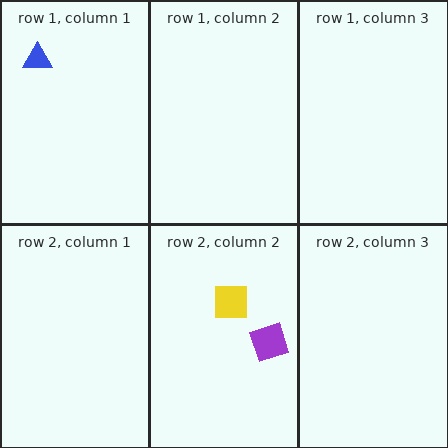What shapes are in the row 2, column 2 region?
The purple diamond, the yellow square.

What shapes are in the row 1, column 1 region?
The blue triangle.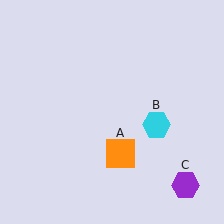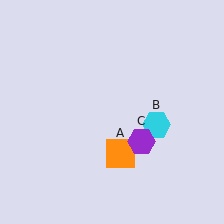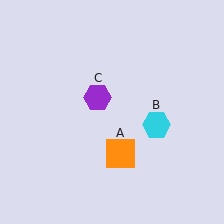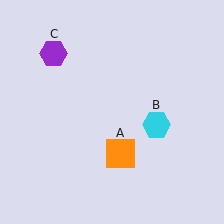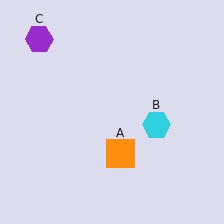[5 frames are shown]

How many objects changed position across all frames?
1 object changed position: purple hexagon (object C).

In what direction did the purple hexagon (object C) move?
The purple hexagon (object C) moved up and to the left.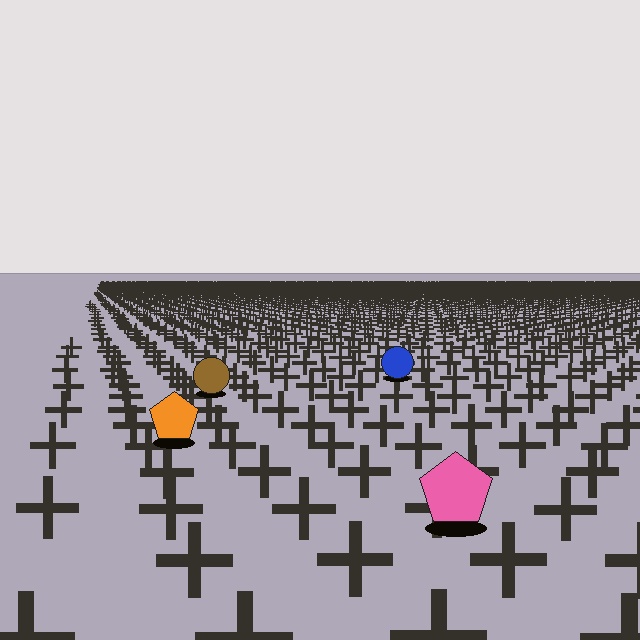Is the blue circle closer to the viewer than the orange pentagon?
No. The orange pentagon is closer — you can tell from the texture gradient: the ground texture is coarser near it.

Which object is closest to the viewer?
The pink pentagon is closest. The texture marks near it are larger and more spread out.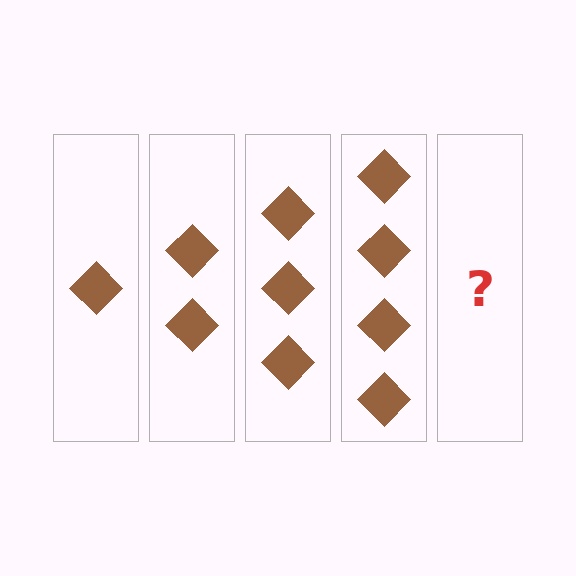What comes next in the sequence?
The next element should be 5 diamonds.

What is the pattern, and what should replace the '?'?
The pattern is that each step adds one more diamond. The '?' should be 5 diamonds.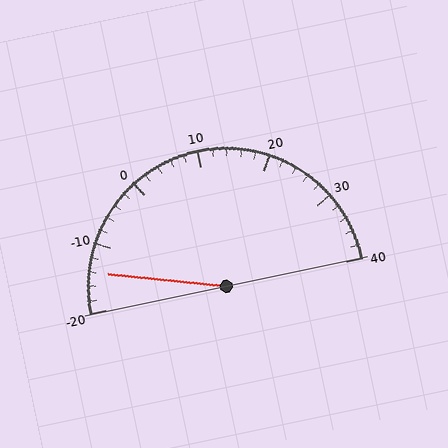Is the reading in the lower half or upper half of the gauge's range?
The reading is in the lower half of the range (-20 to 40).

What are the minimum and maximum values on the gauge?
The gauge ranges from -20 to 40.